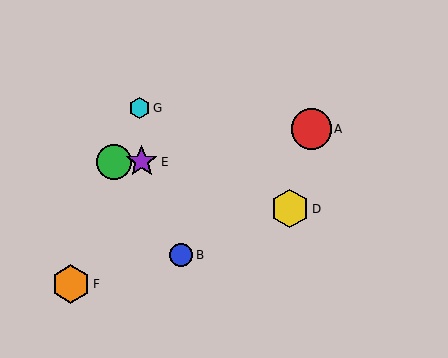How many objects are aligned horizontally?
2 objects (C, E) are aligned horizontally.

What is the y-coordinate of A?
Object A is at y≈129.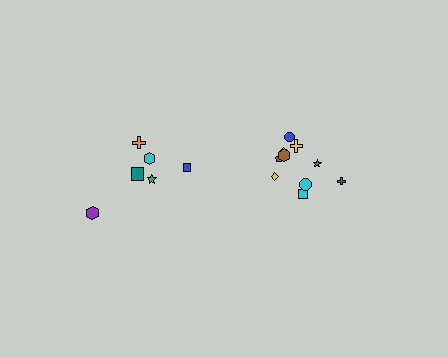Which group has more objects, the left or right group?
The right group.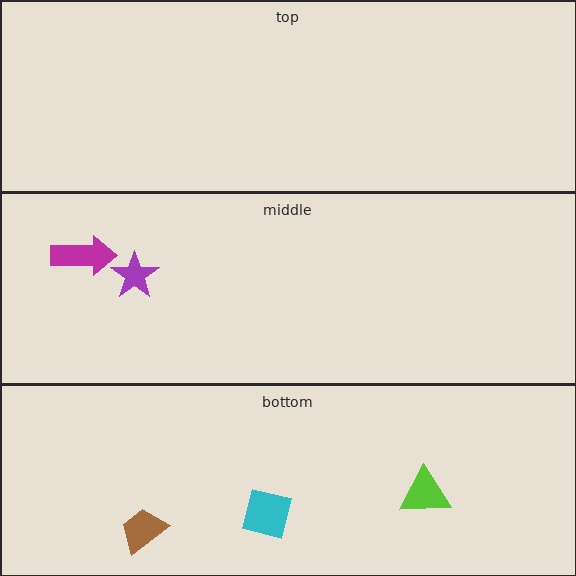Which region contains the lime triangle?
The bottom region.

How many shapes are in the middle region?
2.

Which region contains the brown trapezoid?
The bottom region.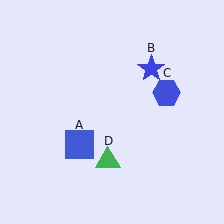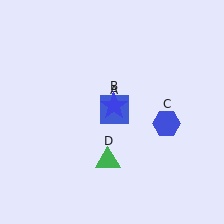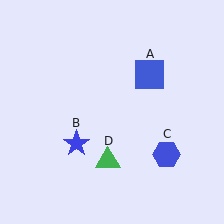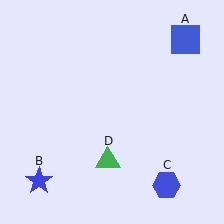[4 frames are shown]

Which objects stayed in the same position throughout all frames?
Green triangle (object D) remained stationary.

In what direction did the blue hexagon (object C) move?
The blue hexagon (object C) moved down.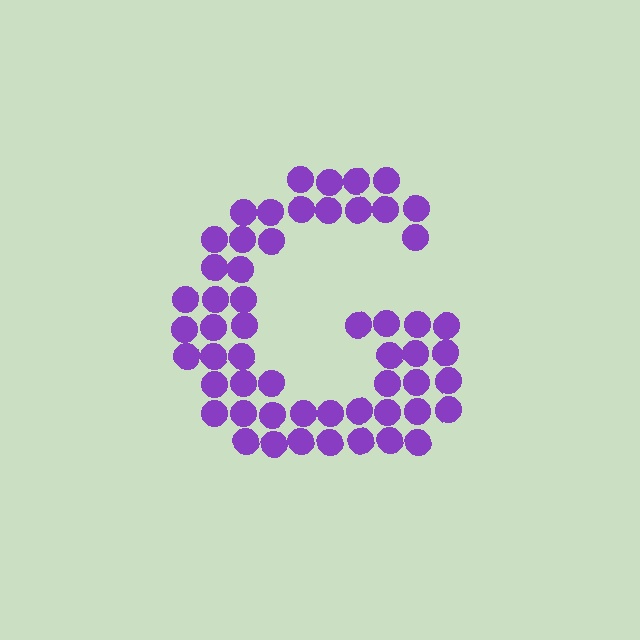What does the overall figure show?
The overall figure shows the letter G.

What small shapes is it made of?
It is made of small circles.